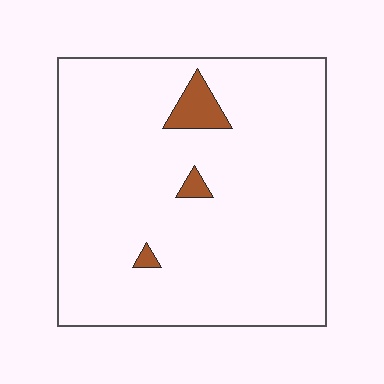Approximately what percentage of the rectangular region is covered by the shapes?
Approximately 5%.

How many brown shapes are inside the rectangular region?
3.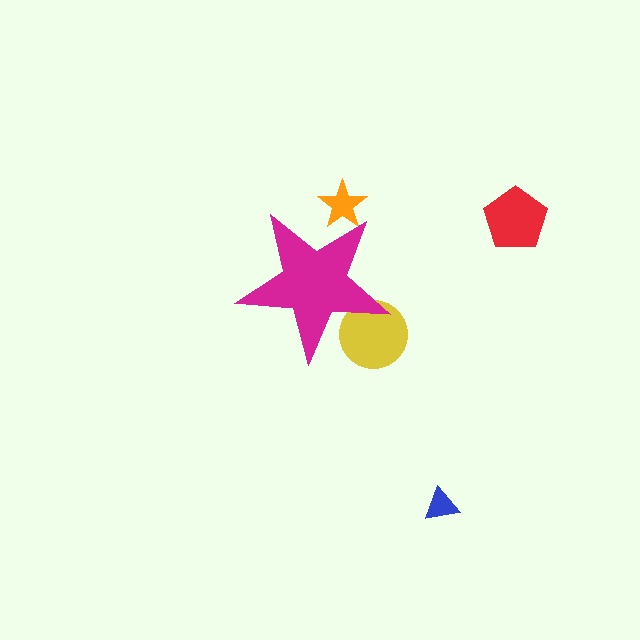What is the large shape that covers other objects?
A magenta star.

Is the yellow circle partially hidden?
Yes, the yellow circle is partially hidden behind the magenta star.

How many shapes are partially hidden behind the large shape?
2 shapes are partially hidden.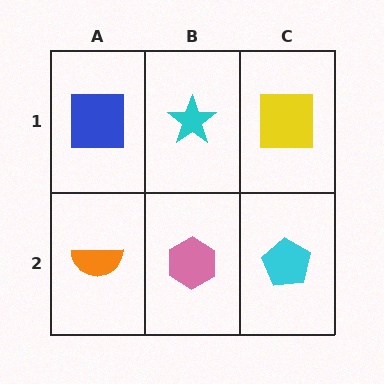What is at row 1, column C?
A yellow square.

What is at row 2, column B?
A pink hexagon.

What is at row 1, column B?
A cyan star.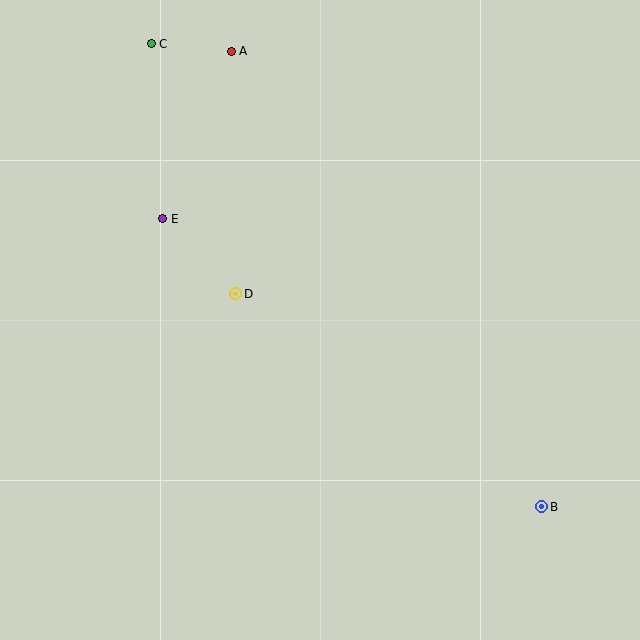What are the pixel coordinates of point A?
Point A is at (231, 51).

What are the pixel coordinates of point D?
Point D is at (236, 294).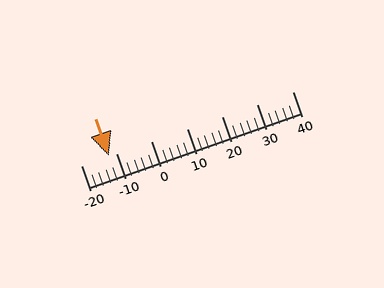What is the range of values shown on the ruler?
The ruler shows values from -20 to 40.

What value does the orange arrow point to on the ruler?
The orange arrow points to approximately -12.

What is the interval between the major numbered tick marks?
The major tick marks are spaced 10 units apart.